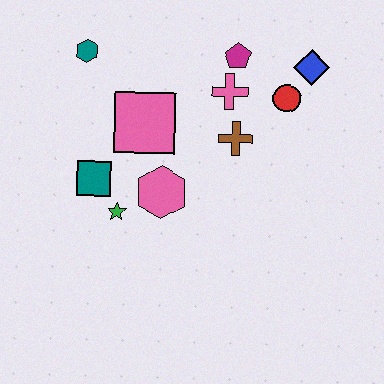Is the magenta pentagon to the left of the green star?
No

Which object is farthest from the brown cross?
The teal hexagon is farthest from the brown cross.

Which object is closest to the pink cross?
The magenta pentagon is closest to the pink cross.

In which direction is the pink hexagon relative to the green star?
The pink hexagon is to the right of the green star.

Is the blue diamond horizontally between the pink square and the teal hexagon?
No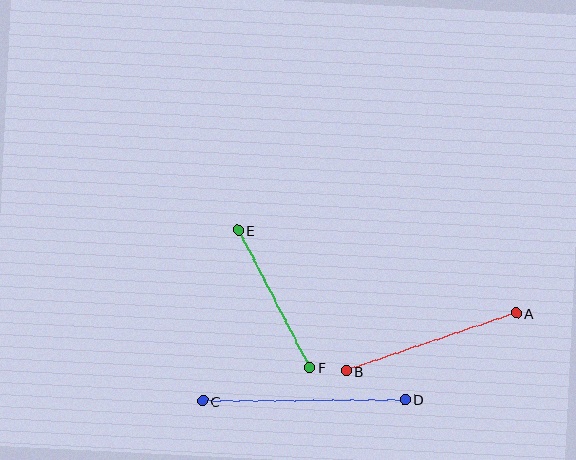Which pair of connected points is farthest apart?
Points C and D are farthest apart.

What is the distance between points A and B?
The distance is approximately 179 pixels.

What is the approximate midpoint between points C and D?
The midpoint is at approximately (304, 400) pixels.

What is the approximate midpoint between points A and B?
The midpoint is at approximately (432, 342) pixels.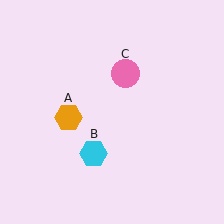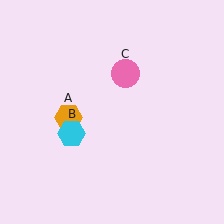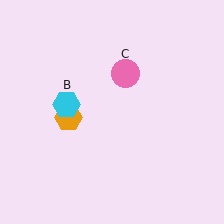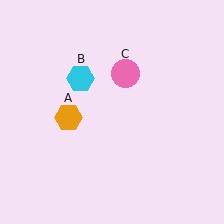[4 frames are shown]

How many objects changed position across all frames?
1 object changed position: cyan hexagon (object B).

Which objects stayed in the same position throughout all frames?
Orange hexagon (object A) and pink circle (object C) remained stationary.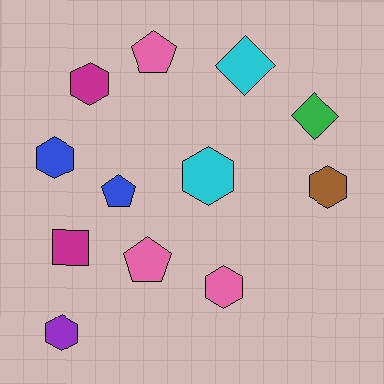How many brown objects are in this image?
There is 1 brown object.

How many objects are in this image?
There are 12 objects.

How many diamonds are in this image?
There are 2 diamonds.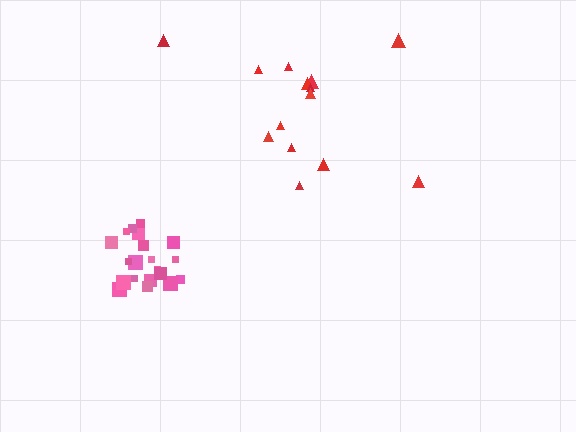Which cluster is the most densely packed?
Pink.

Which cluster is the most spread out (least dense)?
Red.